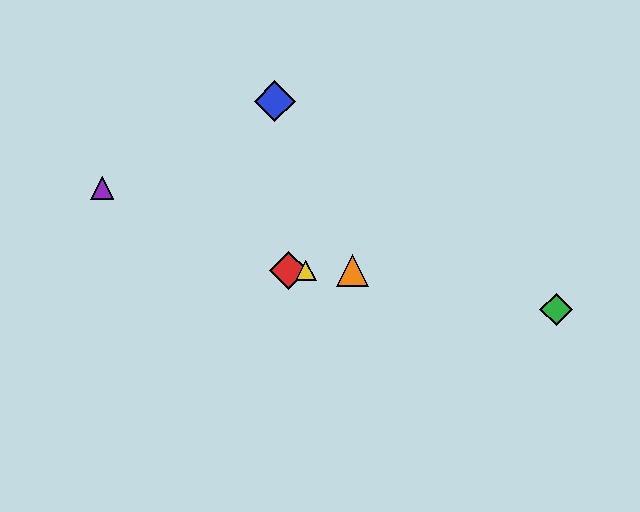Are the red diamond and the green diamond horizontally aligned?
No, the red diamond is at y≈270 and the green diamond is at y≈309.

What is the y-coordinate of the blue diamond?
The blue diamond is at y≈101.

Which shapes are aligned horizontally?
The red diamond, the yellow triangle, the orange triangle are aligned horizontally.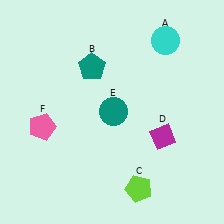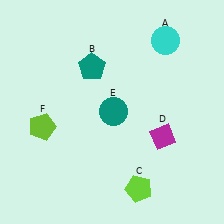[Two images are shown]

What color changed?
The pentagon (F) changed from pink in Image 1 to lime in Image 2.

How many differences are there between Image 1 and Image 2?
There is 1 difference between the two images.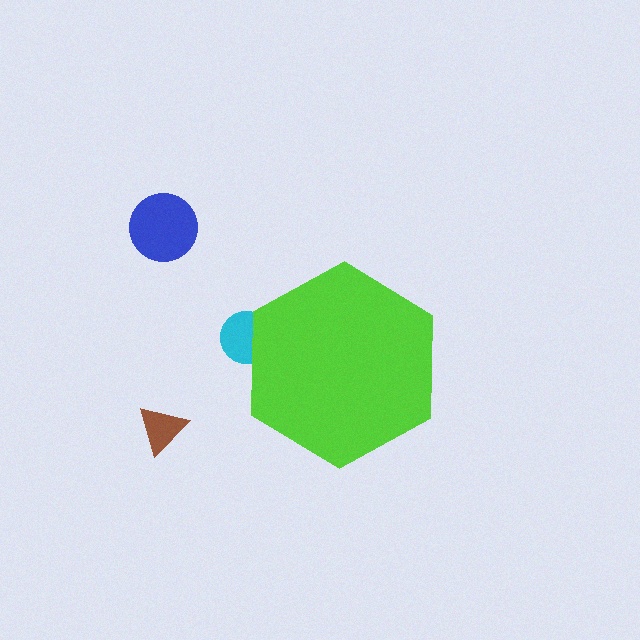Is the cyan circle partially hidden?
Yes, the cyan circle is partially hidden behind the lime hexagon.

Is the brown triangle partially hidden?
No, the brown triangle is fully visible.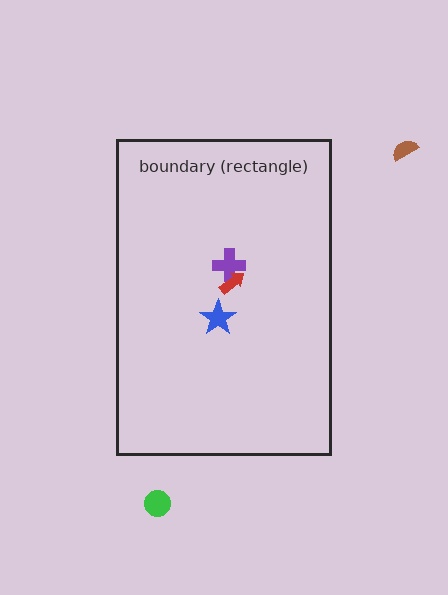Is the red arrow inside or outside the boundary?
Inside.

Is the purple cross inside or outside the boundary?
Inside.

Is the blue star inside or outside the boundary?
Inside.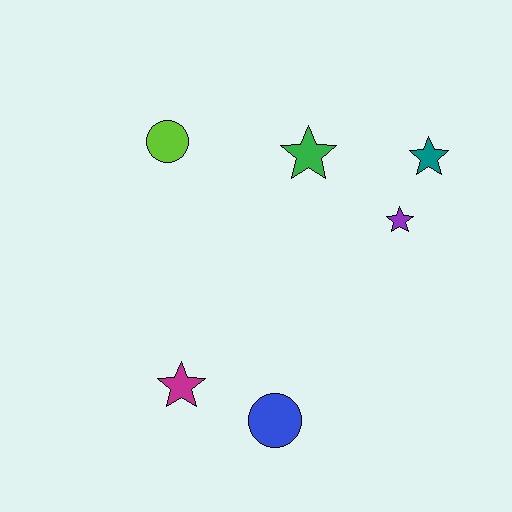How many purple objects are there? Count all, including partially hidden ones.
There is 1 purple object.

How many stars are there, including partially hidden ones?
There are 4 stars.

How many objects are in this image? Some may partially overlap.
There are 6 objects.